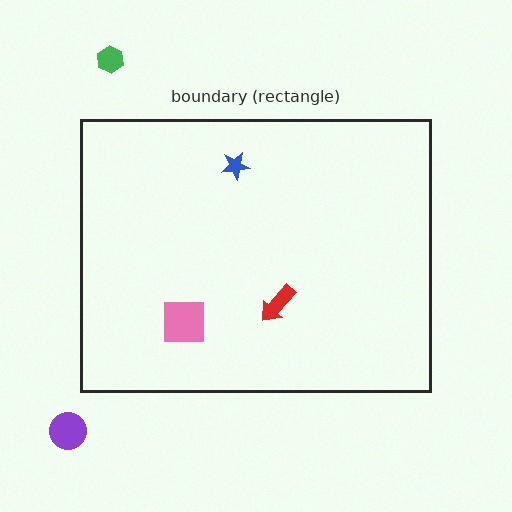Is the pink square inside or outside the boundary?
Inside.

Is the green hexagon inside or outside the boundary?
Outside.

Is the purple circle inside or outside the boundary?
Outside.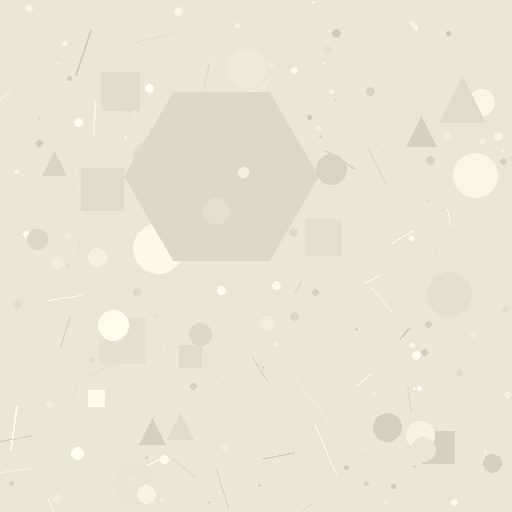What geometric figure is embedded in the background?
A hexagon is embedded in the background.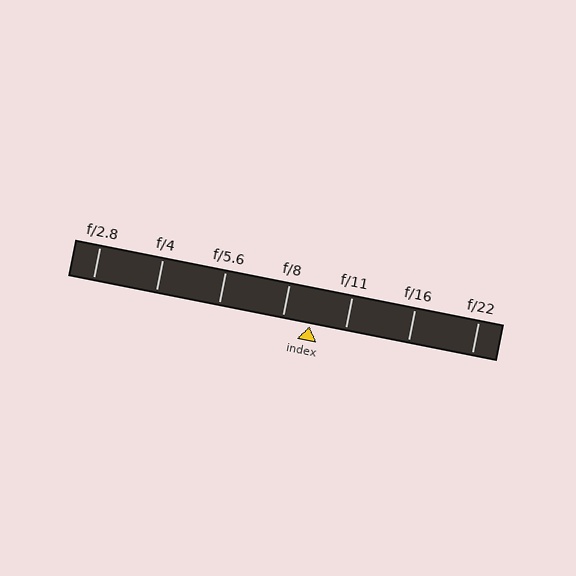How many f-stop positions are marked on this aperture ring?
There are 7 f-stop positions marked.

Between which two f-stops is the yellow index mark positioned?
The index mark is between f/8 and f/11.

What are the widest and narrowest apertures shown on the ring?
The widest aperture shown is f/2.8 and the narrowest is f/22.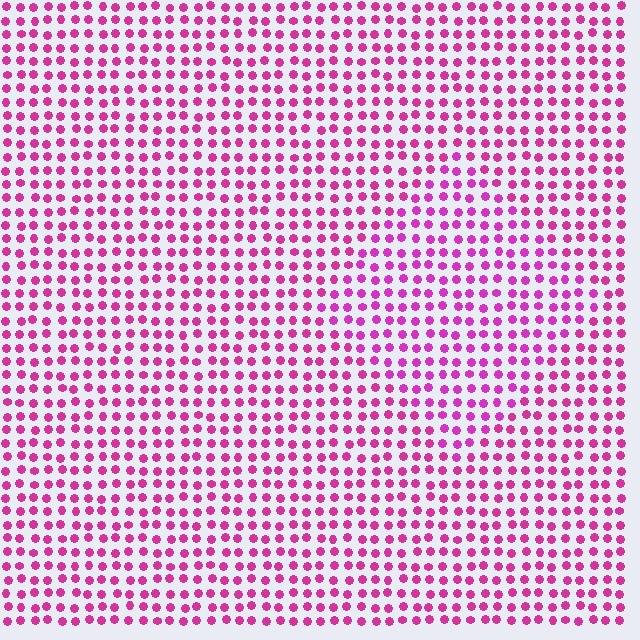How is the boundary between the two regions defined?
The boundary is defined purely by a slight shift in hue (about 15 degrees). Spacing, size, and orientation are identical on both sides.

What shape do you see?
I see a diamond.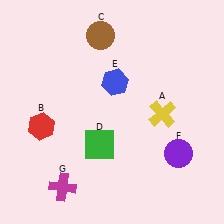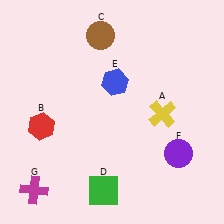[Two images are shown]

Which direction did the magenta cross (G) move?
The magenta cross (G) moved left.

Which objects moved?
The objects that moved are: the green square (D), the magenta cross (G).